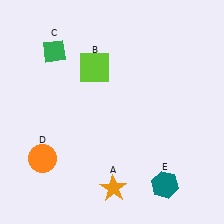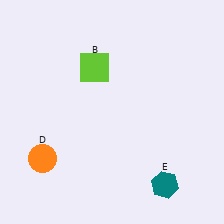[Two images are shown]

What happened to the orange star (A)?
The orange star (A) was removed in Image 2. It was in the bottom-right area of Image 1.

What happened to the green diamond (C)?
The green diamond (C) was removed in Image 2. It was in the top-left area of Image 1.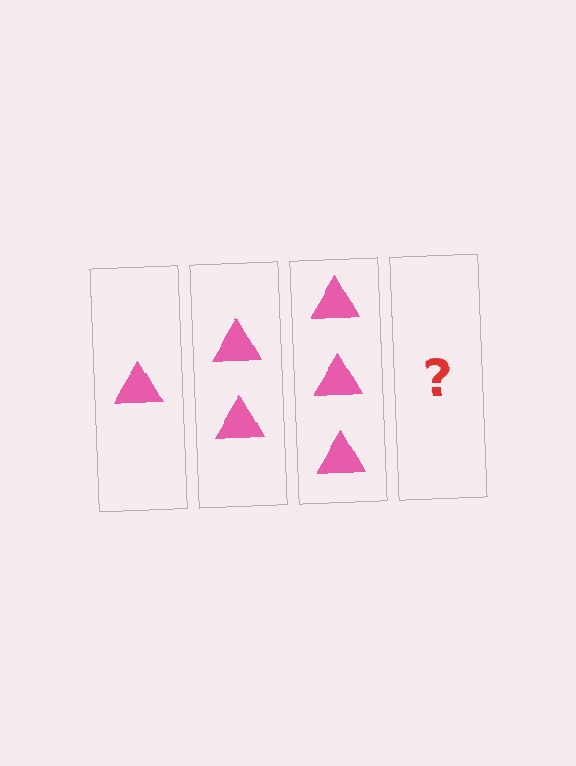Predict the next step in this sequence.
The next step is 4 triangles.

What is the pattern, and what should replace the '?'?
The pattern is that each step adds one more triangle. The '?' should be 4 triangles.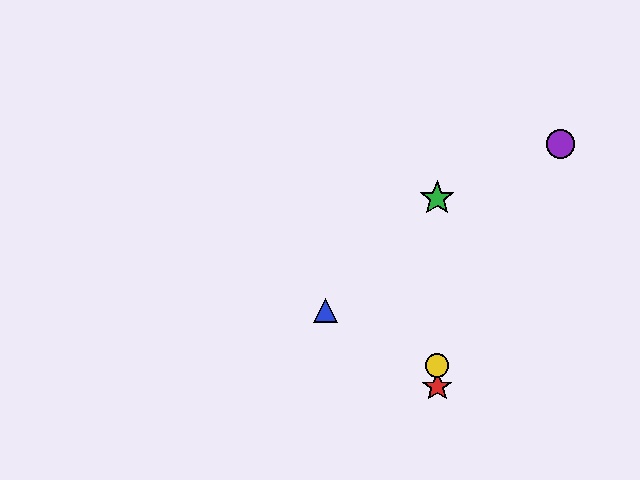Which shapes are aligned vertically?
The red star, the green star, the yellow circle are aligned vertically.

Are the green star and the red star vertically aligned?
Yes, both are at x≈437.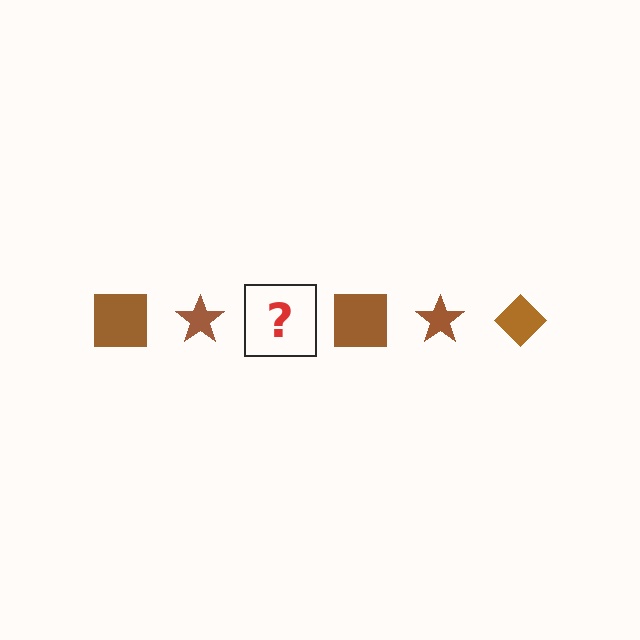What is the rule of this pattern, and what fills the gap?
The rule is that the pattern cycles through square, star, diamond shapes in brown. The gap should be filled with a brown diamond.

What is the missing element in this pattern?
The missing element is a brown diamond.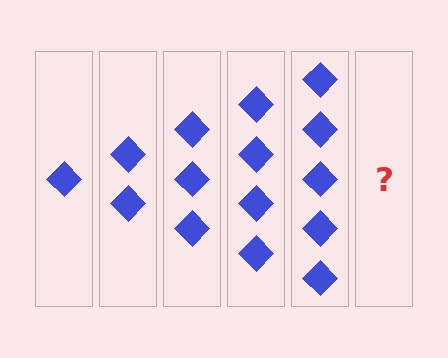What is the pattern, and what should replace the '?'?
The pattern is that each step adds one more diamond. The '?' should be 6 diamonds.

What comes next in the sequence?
The next element should be 6 diamonds.